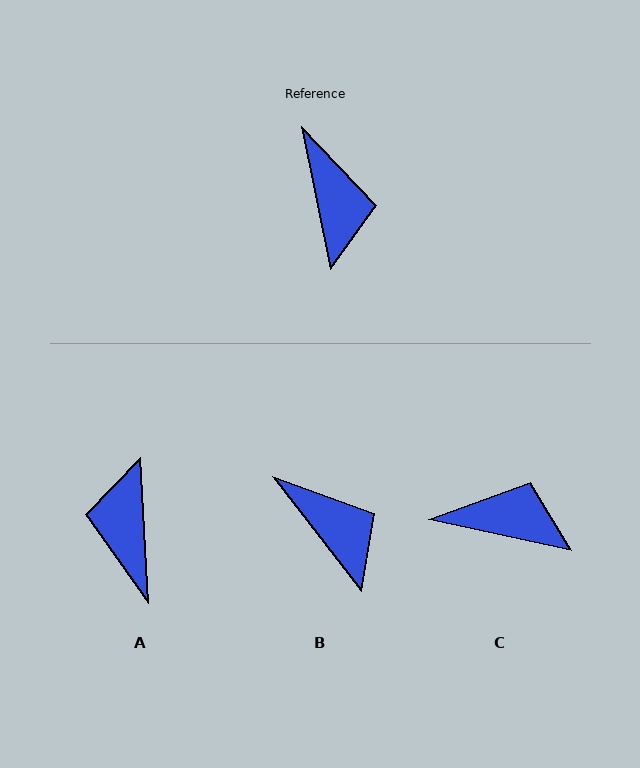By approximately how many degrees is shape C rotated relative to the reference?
Approximately 66 degrees counter-clockwise.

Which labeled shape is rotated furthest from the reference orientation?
A, about 171 degrees away.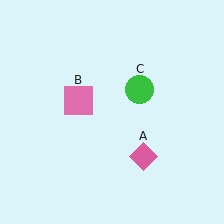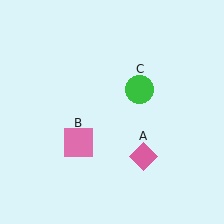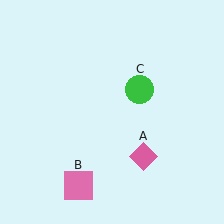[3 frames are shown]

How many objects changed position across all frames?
1 object changed position: pink square (object B).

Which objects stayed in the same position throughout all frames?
Pink diamond (object A) and green circle (object C) remained stationary.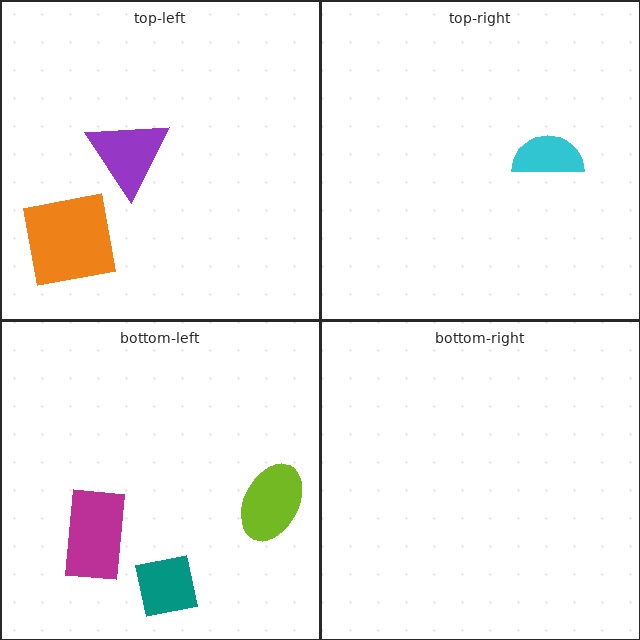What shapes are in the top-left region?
The purple triangle, the orange square.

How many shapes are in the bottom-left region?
3.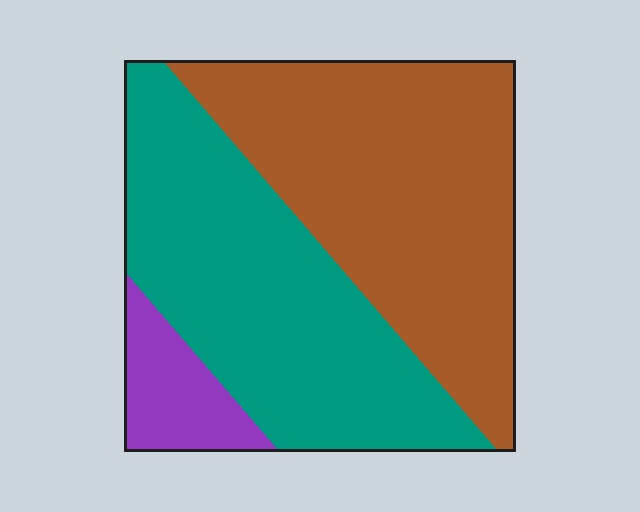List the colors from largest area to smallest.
From largest to smallest: brown, teal, purple.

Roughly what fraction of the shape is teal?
Teal covers around 45% of the shape.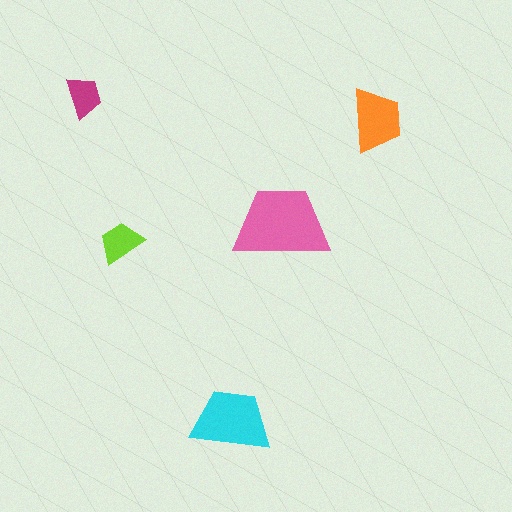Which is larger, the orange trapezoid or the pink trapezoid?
The pink one.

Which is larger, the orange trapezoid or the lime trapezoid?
The orange one.